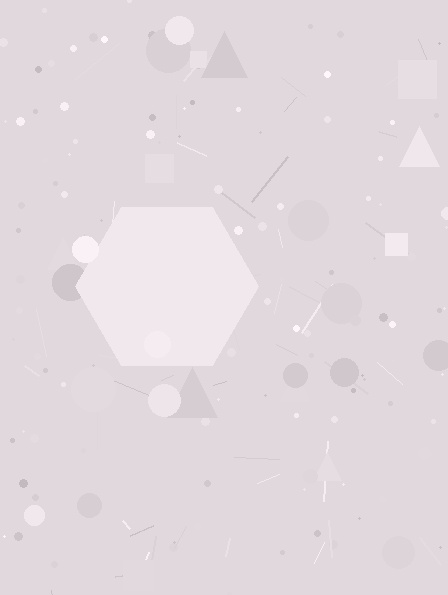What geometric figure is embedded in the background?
A hexagon is embedded in the background.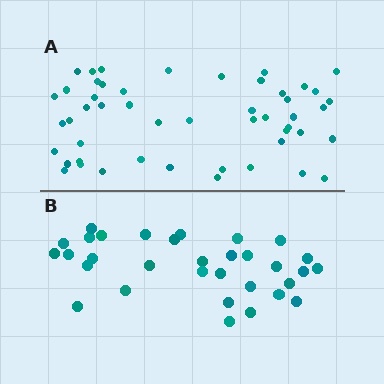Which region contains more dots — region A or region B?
Region A (the top region) has more dots.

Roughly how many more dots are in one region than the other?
Region A has approximately 20 more dots than region B.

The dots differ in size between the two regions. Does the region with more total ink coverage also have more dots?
No. Region B has more total ink coverage because its dots are larger, but region A actually contains more individual dots. Total area can be misleading — the number of items is what matters here.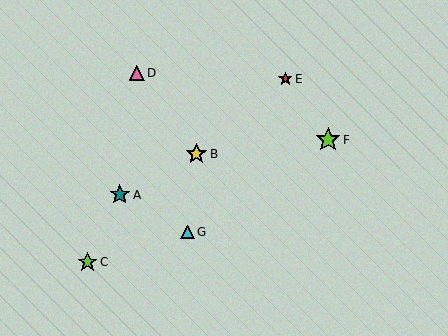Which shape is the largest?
The lime star (labeled F) is the largest.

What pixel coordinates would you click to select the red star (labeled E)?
Click at (285, 79) to select the red star E.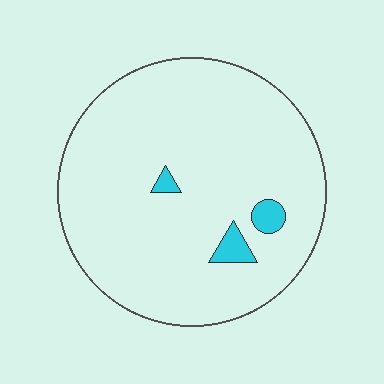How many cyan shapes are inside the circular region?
3.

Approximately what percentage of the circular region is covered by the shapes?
Approximately 5%.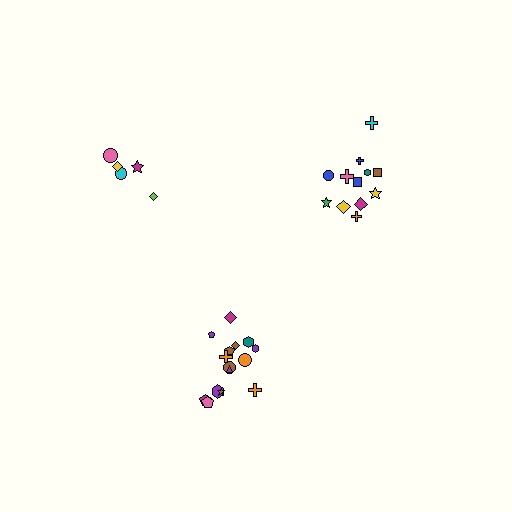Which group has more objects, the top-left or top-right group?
The top-right group.